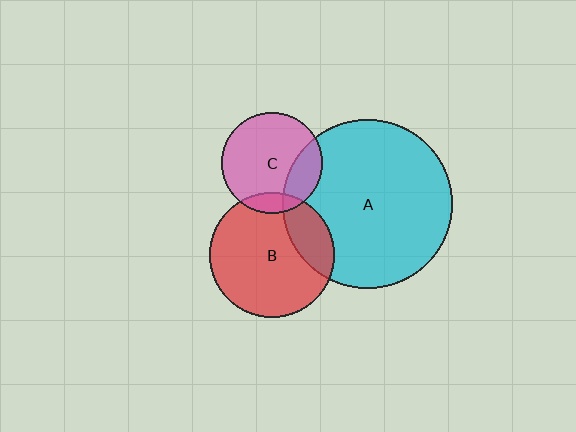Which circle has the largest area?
Circle A (cyan).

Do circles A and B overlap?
Yes.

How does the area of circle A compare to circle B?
Approximately 1.8 times.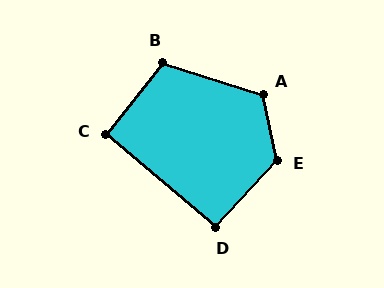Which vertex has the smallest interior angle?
C, at approximately 92 degrees.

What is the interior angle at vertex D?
Approximately 92 degrees (approximately right).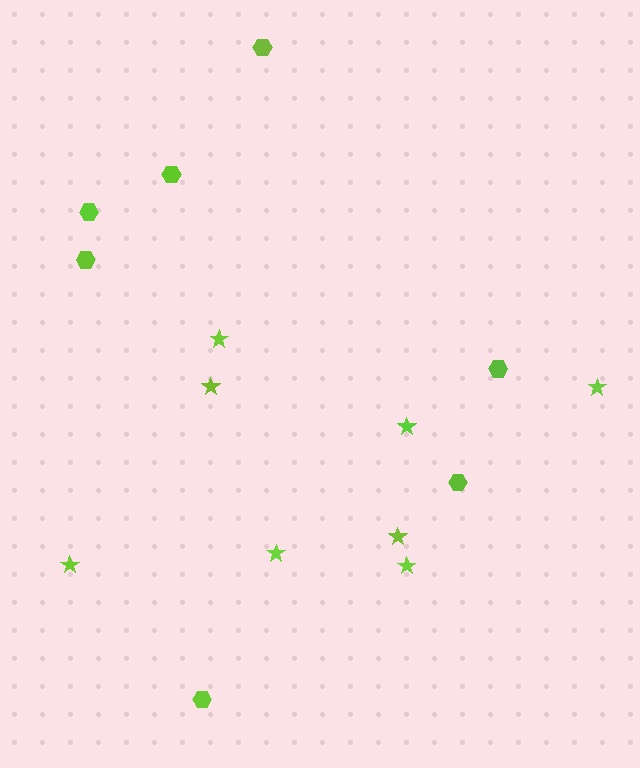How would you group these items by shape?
There are 2 groups: one group of hexagons (7) and one group of stars (8).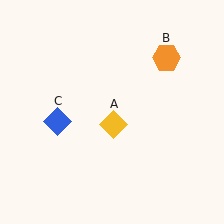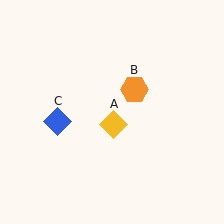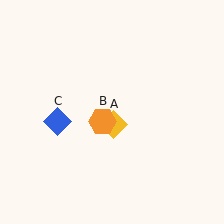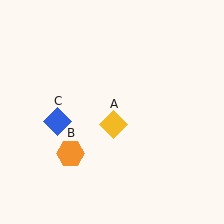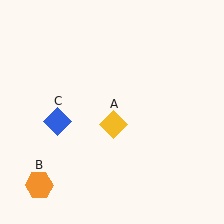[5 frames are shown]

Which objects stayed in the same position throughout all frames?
Yellow diamond (object A) and blue diamond (object C) remained stationary.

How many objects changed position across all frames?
1 object changed position: orange hexagon (object B).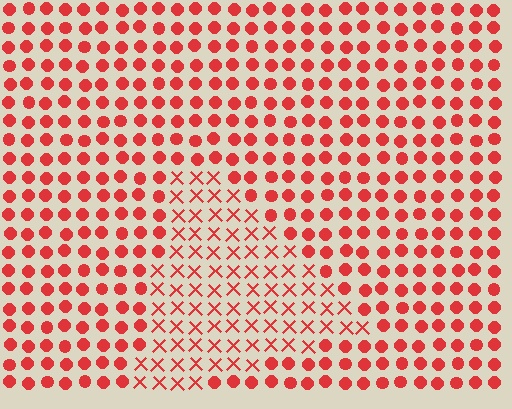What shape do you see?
I see a triangle.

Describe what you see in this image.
The image is filled with small red elements arranged in a uniform grid. A triangle-shaped region contains X marks, while the surrounding area contains circles. The boundary is defined purely by the change in element shape.